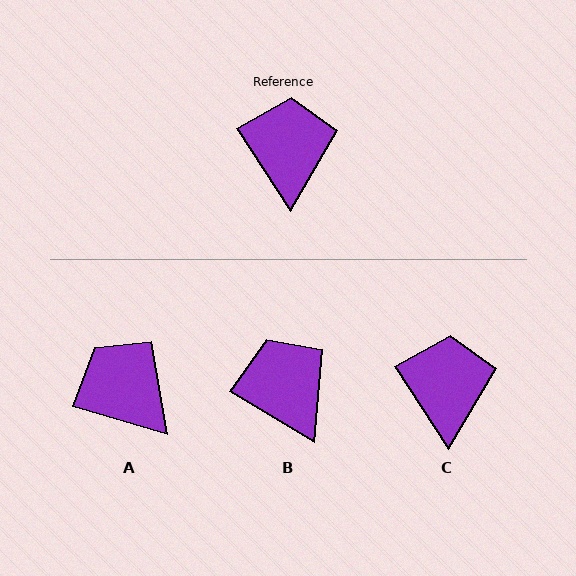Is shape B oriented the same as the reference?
No, it is off by about 25 degrees.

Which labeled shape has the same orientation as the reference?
C.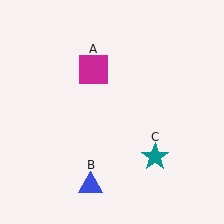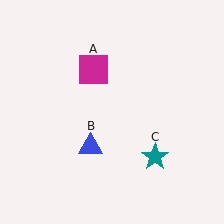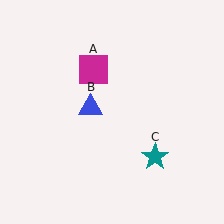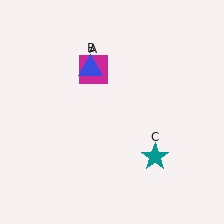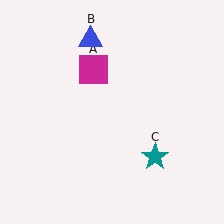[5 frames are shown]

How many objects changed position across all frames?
1 object changed position: blue triangle (object B).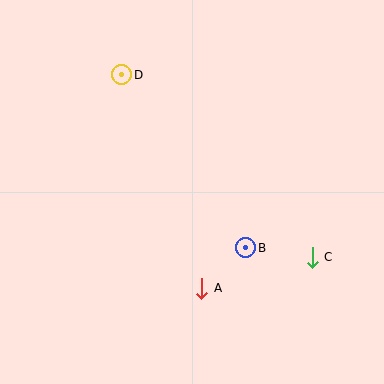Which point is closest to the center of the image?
Point B at (246, 248) is closest to the center.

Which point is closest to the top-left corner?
Point D is closest to the top-left corner.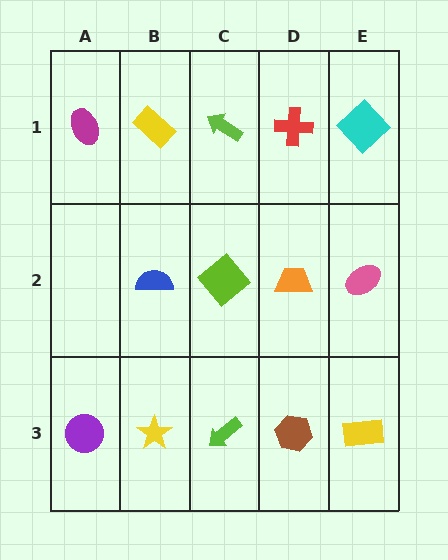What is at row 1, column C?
A lime arrow.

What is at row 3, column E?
A yellow rectangle.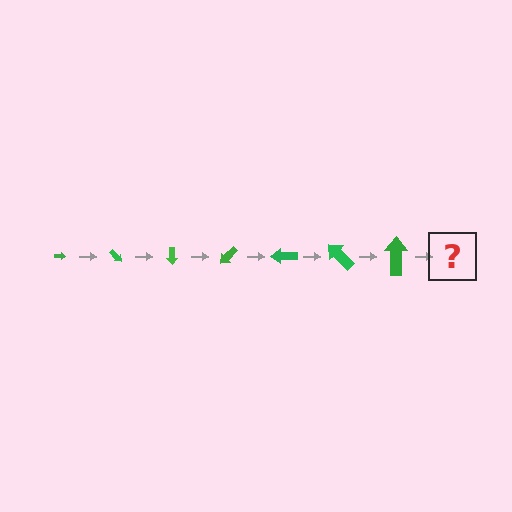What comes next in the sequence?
The next element should be an arrow, larger than the previous one and rotated 315 degrees from the start.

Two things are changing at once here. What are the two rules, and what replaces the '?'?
The two rules are that the arrow grows larger each step and it rotates 45 degrees each step. The '?' should be an arrow, larger than the previous one and rotated 315 degrees from the start.